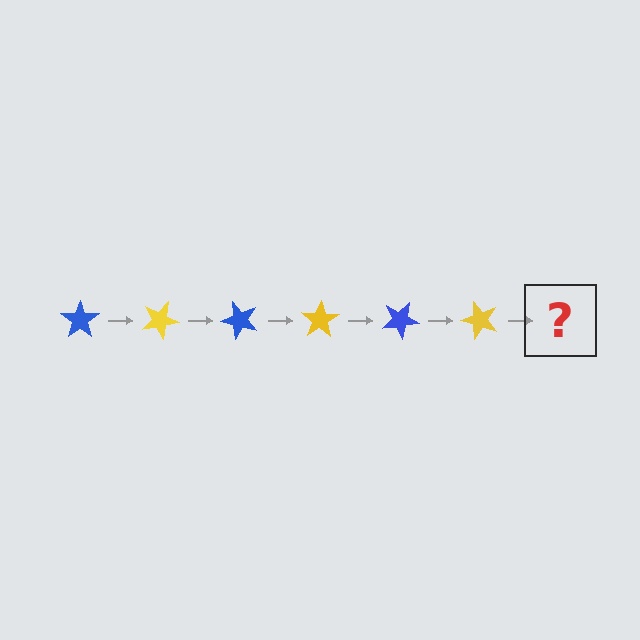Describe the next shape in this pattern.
It should be a blue star, rotated 150 degrees from the start.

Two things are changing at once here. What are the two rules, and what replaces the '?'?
The two rules are that it rotates 25 degrees each step and the color cycles through blue and yellow. The '?' should be a blue star, rotated 150 degrees from the start.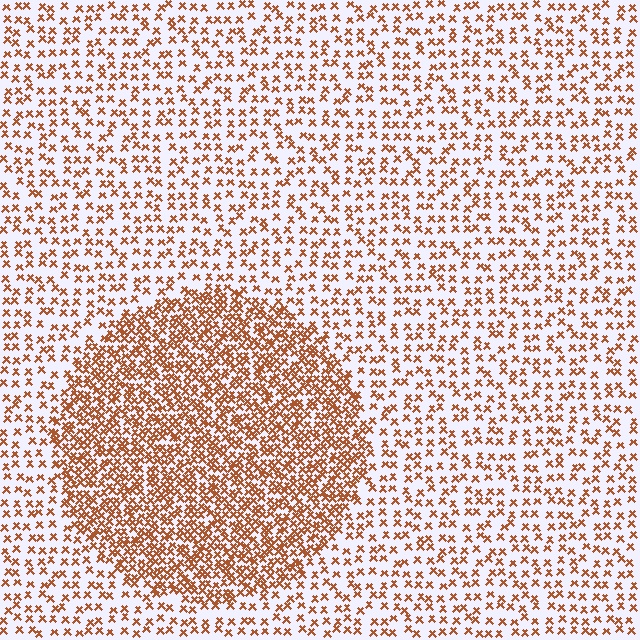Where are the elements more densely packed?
The elements are more densely packed inside the circle boundary.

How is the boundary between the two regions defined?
The boundary is defined by a change in element density (approximately 2.4x ratio). All elements are the same color, size, and shape.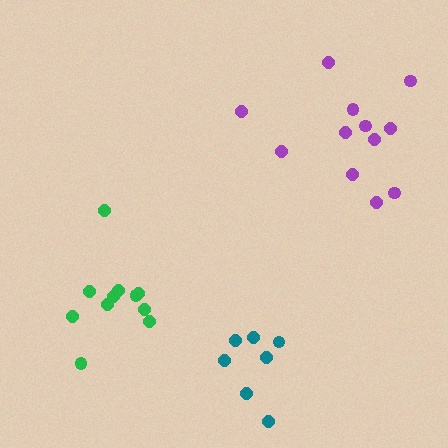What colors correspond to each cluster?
The clusters are colored: green, teal, purple.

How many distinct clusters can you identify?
There are 3 distinct clusters.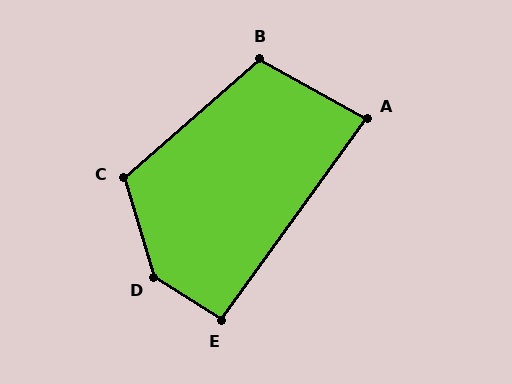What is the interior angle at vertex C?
Approximately 115 degrees (obtuse).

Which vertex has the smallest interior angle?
A, at approximately 83 degrees.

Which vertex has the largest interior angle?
D, at approximately 139 degrees.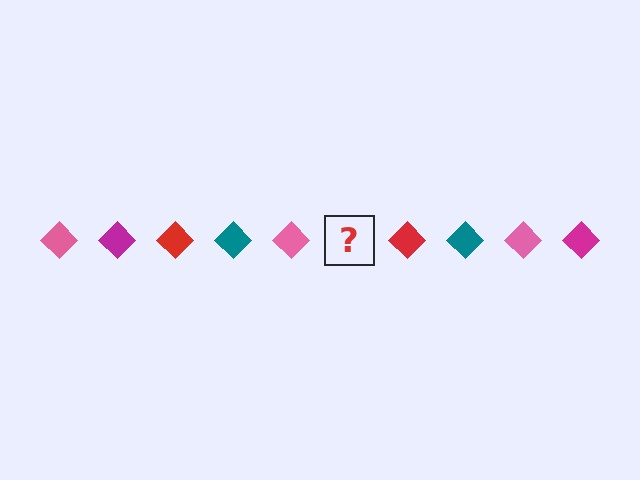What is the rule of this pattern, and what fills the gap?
The rule is that the pattern cycles through pink, magenta, red, teal diamonds. The gap should be filled with a magenta diamond.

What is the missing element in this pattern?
The missing element is a magenta diamond.